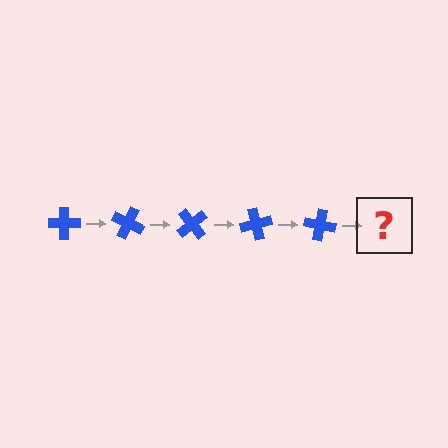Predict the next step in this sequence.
The next step is a blue cross rotated 125 degrees.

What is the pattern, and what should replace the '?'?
The pattern is that the cross rotates 25 degrees each step. The '?' should be a blue cross rotated 125 degrees.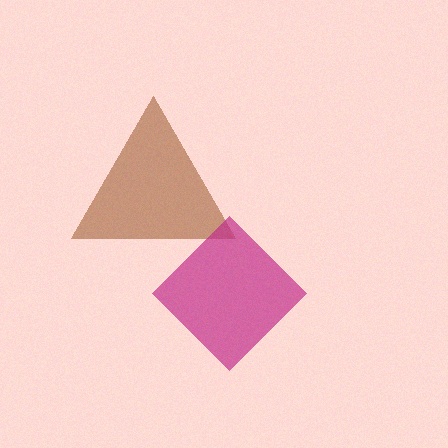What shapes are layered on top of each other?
The layered shapes are: a brown triangle, a magenta diamond.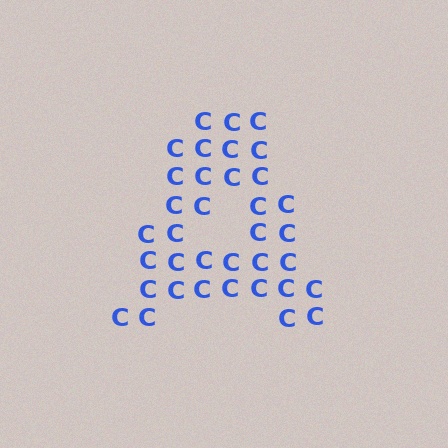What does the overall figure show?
The overall figure shows the letter A.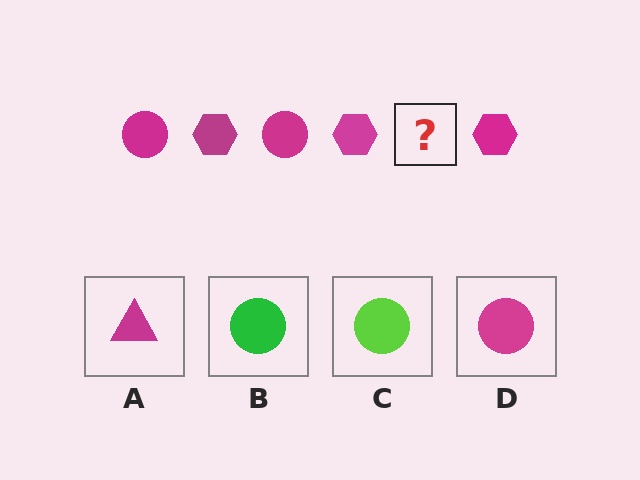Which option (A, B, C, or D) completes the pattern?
D.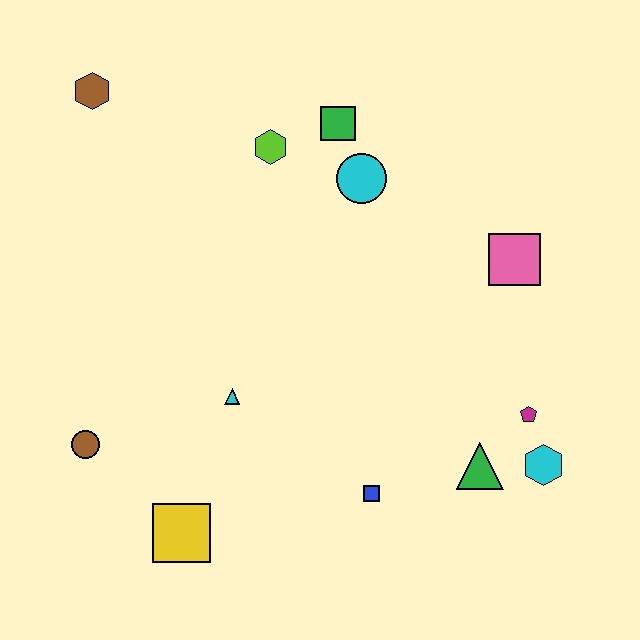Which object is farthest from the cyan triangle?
The brown hexagon is farthest from the cyan triangle.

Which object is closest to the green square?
The cyan circle is closest to the green square.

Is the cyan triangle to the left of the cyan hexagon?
Yes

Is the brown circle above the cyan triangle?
No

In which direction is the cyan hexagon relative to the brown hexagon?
The cyan hexagon is to the right of the brown hexagon.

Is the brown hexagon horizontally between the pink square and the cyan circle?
No